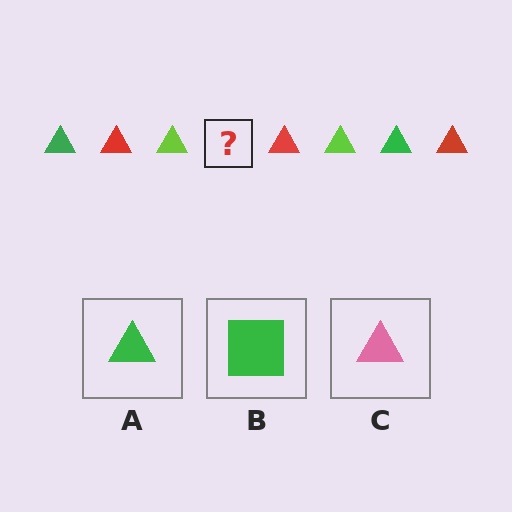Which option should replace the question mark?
Option A.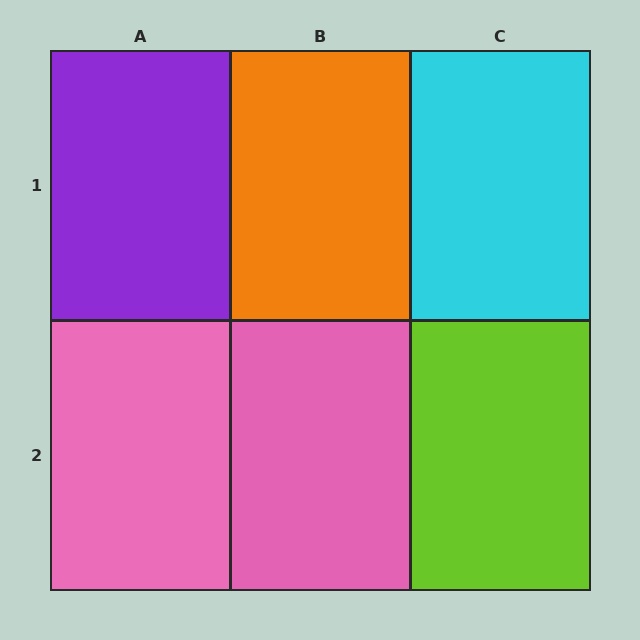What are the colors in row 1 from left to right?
Purple, orange, cyan.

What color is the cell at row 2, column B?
Pink.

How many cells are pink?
2 cells are pink.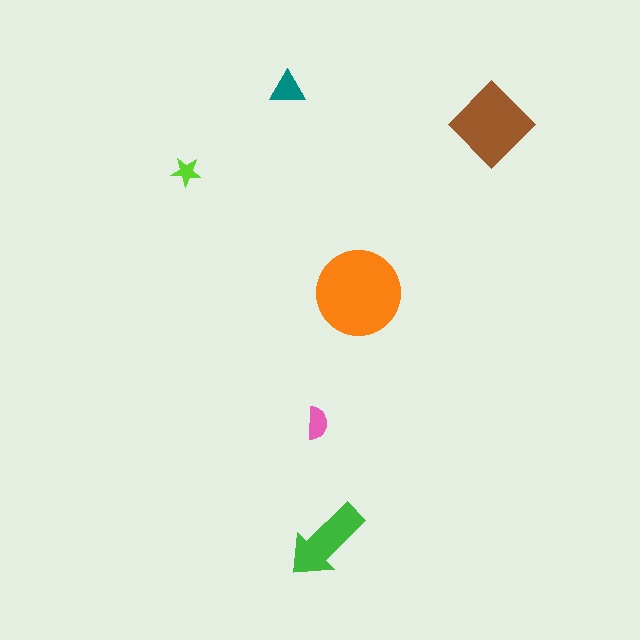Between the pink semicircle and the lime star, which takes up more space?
The pink semicircle.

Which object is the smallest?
The lime star.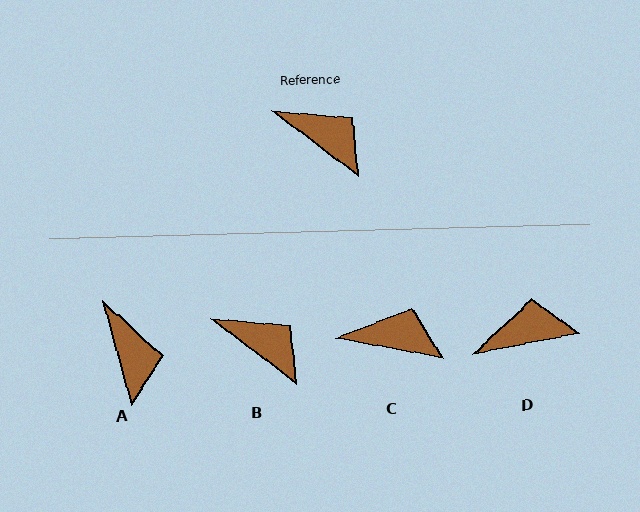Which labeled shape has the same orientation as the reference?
B.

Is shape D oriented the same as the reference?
No, it is off by about 48 degrees.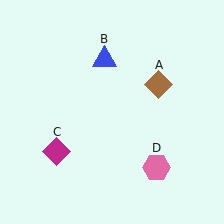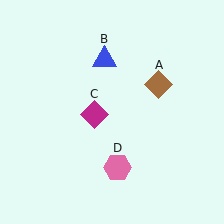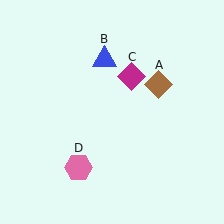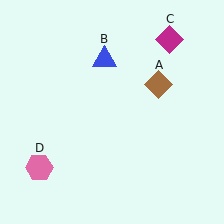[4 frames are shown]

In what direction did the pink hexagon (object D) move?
The pink hexagon (object D) moved left.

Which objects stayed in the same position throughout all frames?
Brown diamond (object A) and blue triangle (object B) remained stationary.